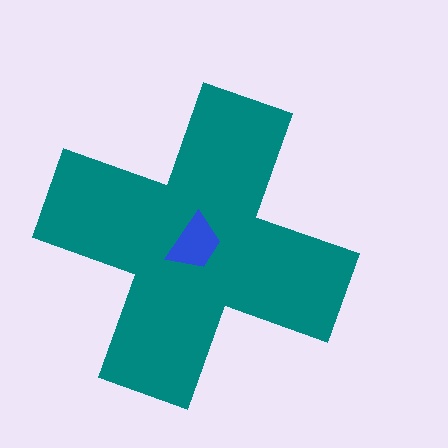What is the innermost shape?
The blue trapezoid.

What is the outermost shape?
The teal cross.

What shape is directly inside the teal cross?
The blue trapezoid.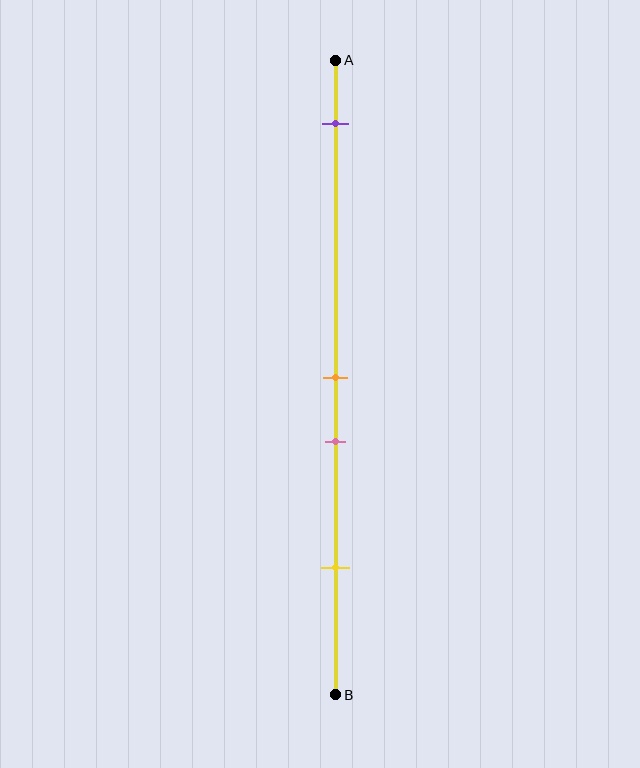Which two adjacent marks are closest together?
The orange and pink marks are the closest adjacent pair.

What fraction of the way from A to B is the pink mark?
The pink mark is approximately 60% (0.6) of the way from A to B.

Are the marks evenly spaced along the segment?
No, the marks are not evenly spaced.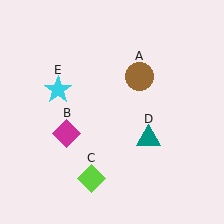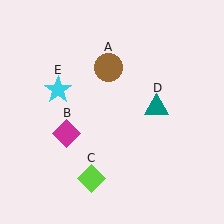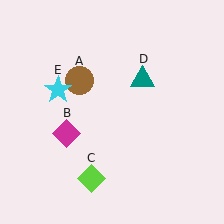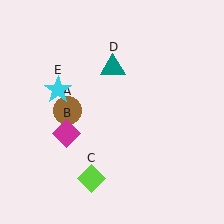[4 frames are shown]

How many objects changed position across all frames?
2 objects changed position: brown circle (object A), teal triangle (object D).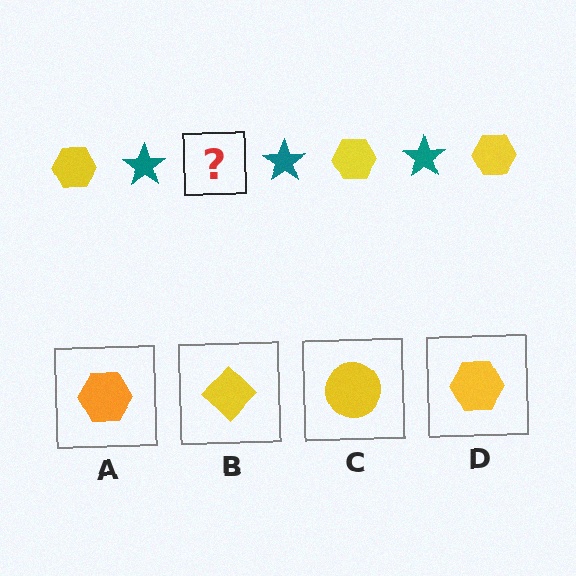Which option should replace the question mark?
Option D.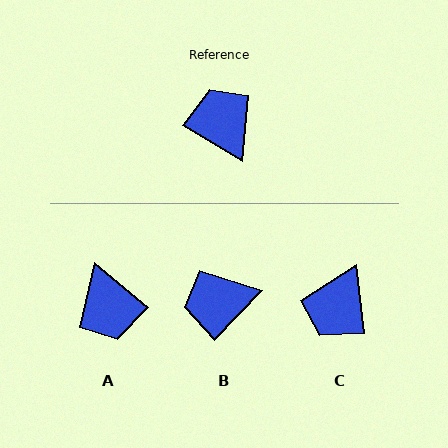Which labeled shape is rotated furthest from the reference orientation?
A, about 172 degrees away.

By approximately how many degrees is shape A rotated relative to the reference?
Approximately 172 degrees counter-clockwise.